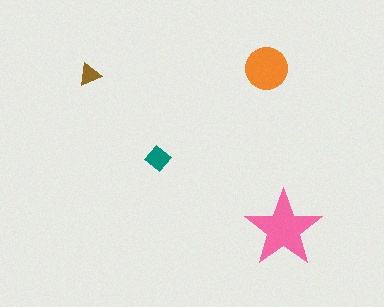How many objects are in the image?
There are 4 objects in the image.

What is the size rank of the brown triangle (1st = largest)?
4th.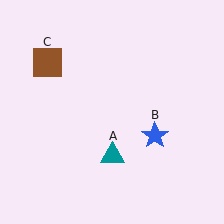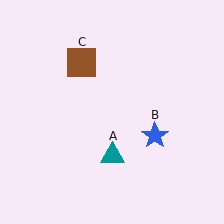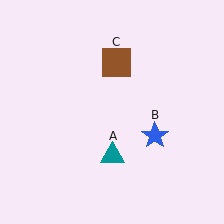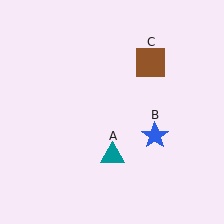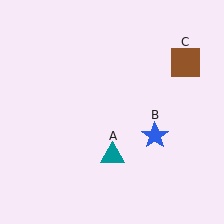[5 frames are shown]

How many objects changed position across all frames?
1 object changed position: brown square (object C).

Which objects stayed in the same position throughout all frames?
Teal triangle (object A) and blue star (object B) remained stationary.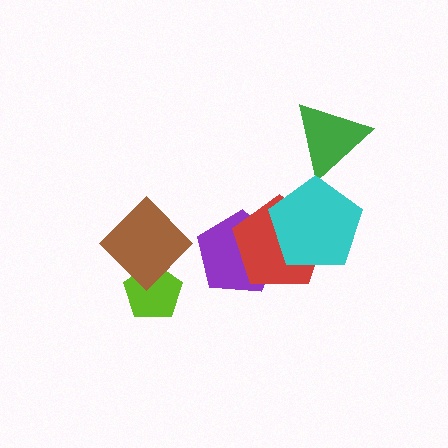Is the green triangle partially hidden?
No, no other shape covers it.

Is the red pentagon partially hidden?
Yes, it is partially covered by another shape.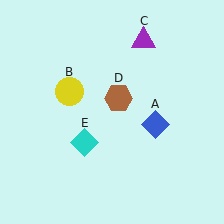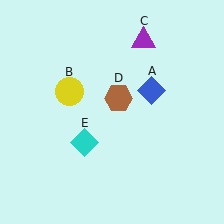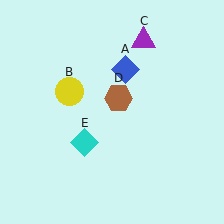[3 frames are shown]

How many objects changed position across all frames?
1 object changed position: blue diamond (object A).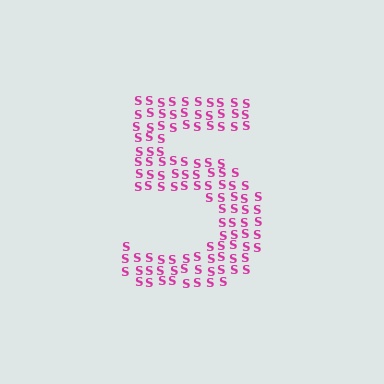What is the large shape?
The large shape is the digit 5.